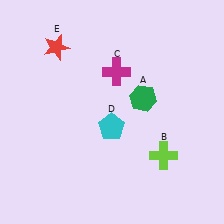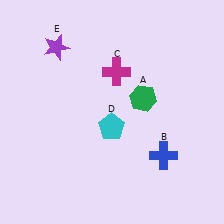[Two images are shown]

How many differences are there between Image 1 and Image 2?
There are 2 differences between the two images.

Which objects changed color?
B changed from lime to blue. E changed from red to purple.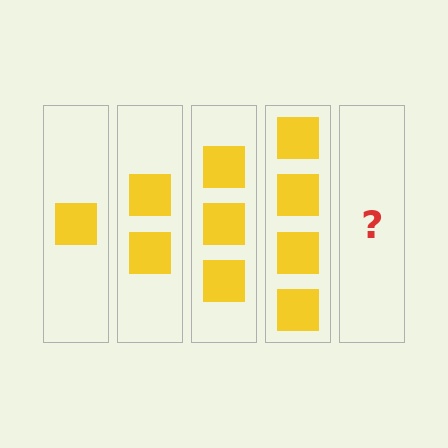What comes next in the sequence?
The next element should be 5 squares.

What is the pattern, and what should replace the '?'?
The pattern is that each step adds one more square. The '?' should be 5 squares.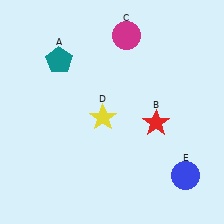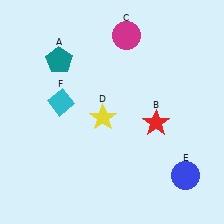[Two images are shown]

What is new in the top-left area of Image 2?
A cyan diamond (F) was added in the top-left area of Image 2.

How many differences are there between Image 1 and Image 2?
There is 1 difference between the two images.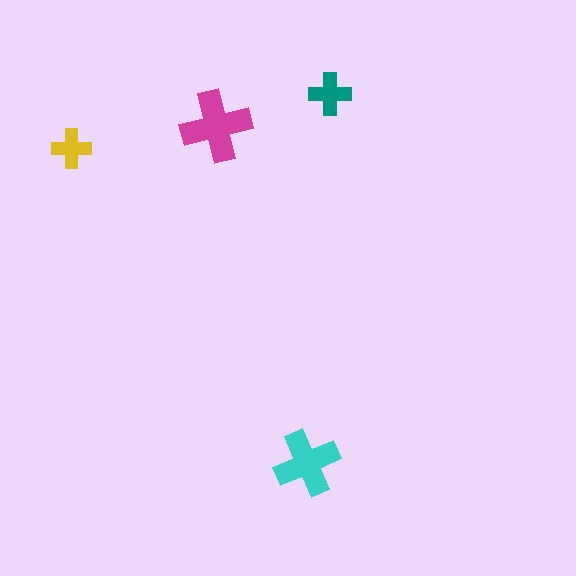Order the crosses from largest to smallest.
the magenta one, the cyan one, the teal one, the yellow one.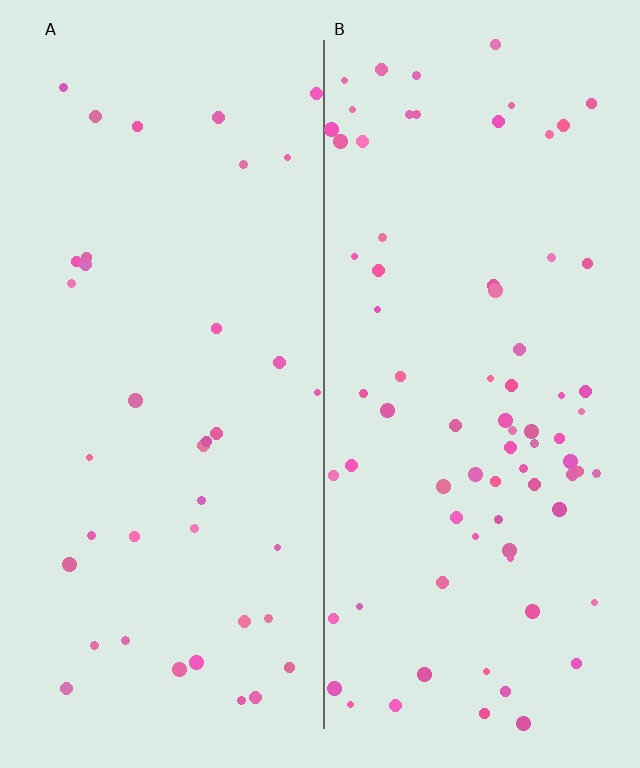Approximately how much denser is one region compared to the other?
Approximately 2.1× — region B over region A.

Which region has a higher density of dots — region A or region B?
B (the right).